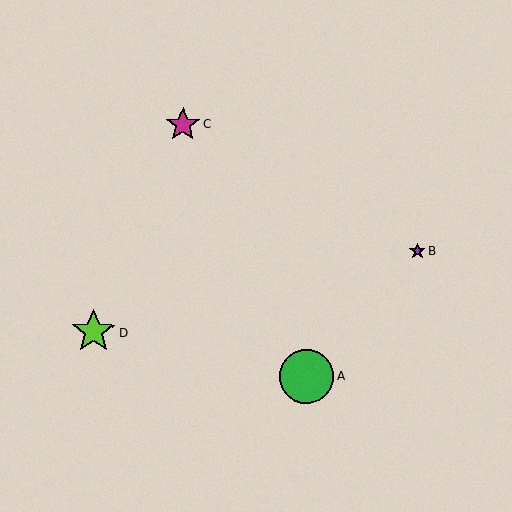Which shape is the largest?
The green circle (labeled A) is the largest.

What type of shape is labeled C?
Shape C is a magenta star.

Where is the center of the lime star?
The center of the lime star is at (93, 332).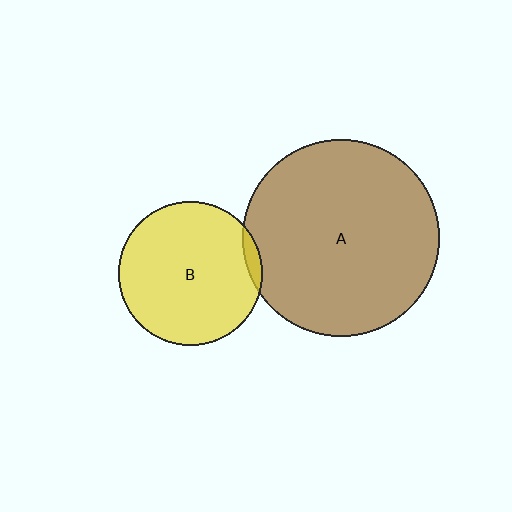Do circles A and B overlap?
Yes.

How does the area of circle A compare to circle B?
Approximately 1.9 times.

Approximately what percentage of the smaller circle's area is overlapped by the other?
Approximately 5%.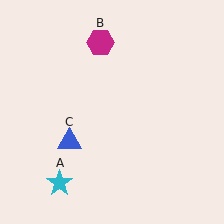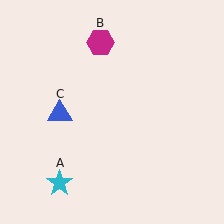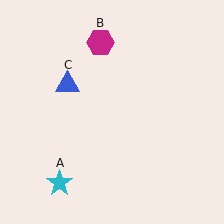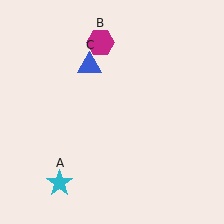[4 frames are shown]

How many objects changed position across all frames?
1 object changed position: blue triangle (object C).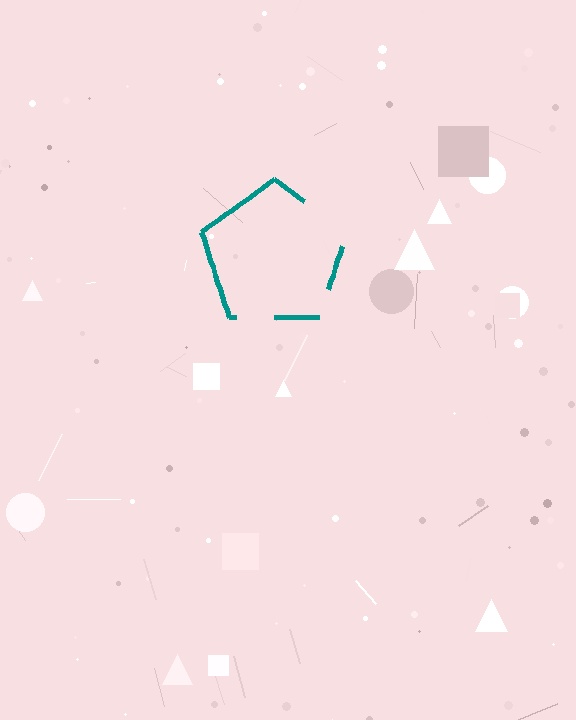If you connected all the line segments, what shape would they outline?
They would outline a pentagon.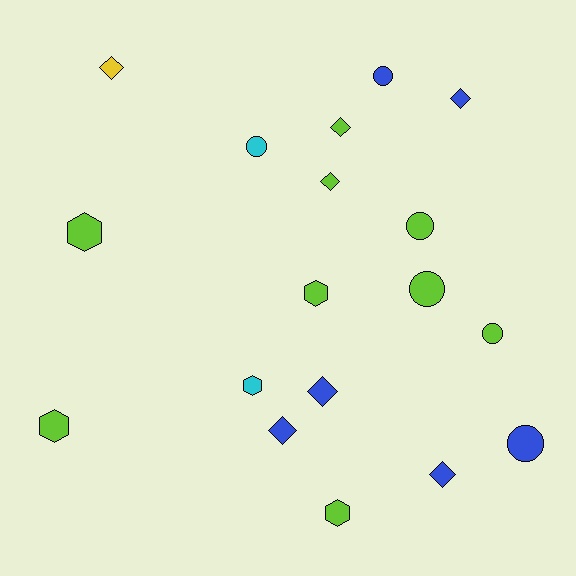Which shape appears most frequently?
Diamond, with 7 objects.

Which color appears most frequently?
Lime, with 9 objects.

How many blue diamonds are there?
There are 4 blue diamonds.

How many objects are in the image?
There are 18 objects.